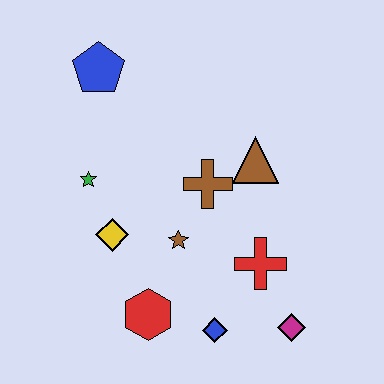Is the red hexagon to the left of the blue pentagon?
No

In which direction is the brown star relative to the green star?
The brown star is to the right of the green star.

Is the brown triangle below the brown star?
No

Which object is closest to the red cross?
The magenta diamond is closest to the red cross.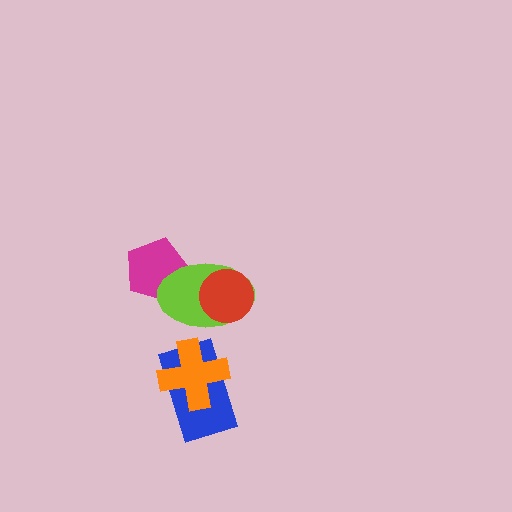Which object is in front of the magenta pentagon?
The lime ellipse is in front of the magenta pentagon.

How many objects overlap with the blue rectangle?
1 object overlaps with the blue rectangle.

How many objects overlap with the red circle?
1 object overlaps with the red circle.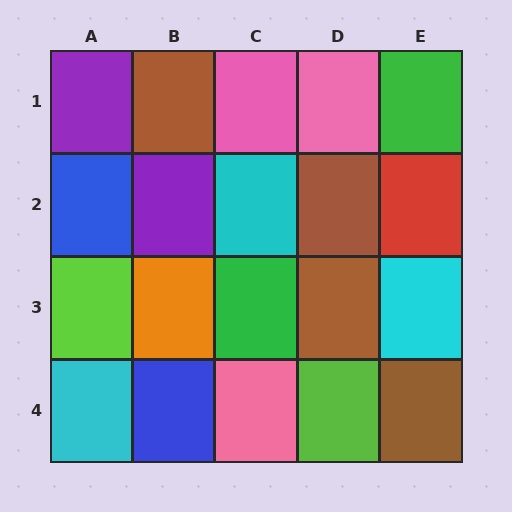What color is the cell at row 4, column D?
Lime.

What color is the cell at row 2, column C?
Cyan.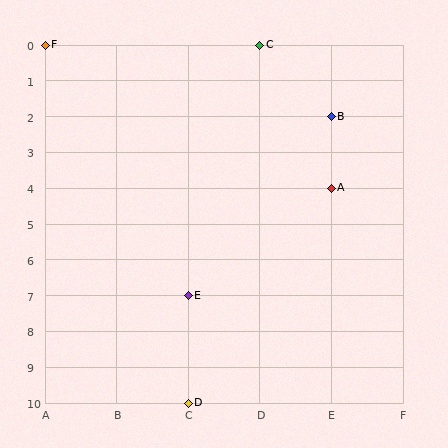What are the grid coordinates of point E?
Point E is at grid coordinates (C, 7).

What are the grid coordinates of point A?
Point A is at grid coordinates (E, 4).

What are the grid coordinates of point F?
Point F is at grid coordinates (A, 0).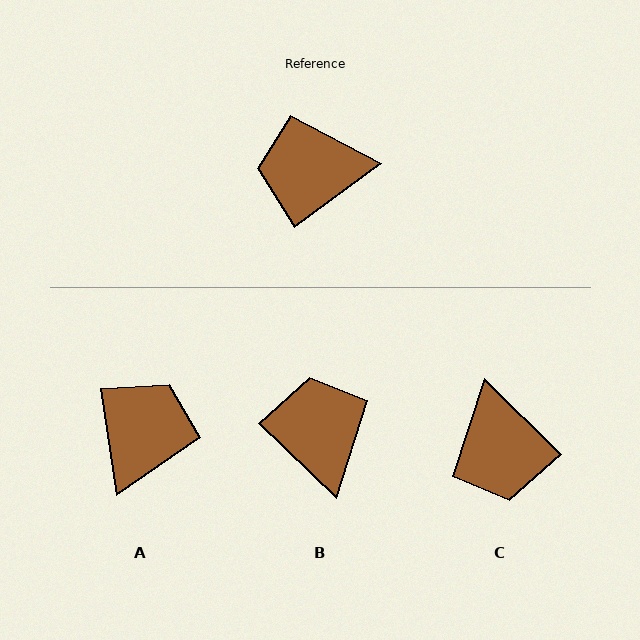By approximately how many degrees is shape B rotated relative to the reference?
Approximately 80 degrees clockwise.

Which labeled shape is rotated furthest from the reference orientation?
A, about 118 degrees away.